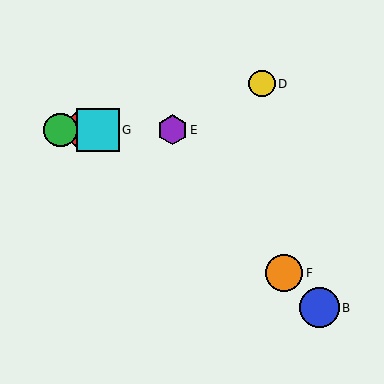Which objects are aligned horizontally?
Objects A, C, E, G are aligned horizontally.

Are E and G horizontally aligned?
Yes, both are at y≈130.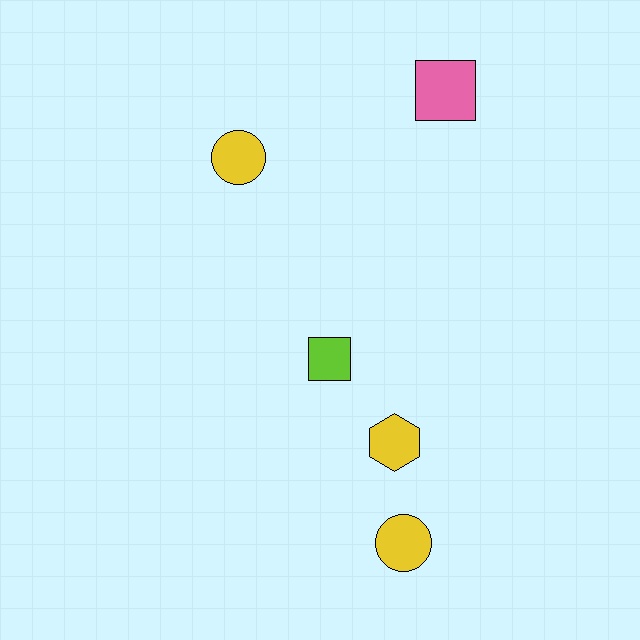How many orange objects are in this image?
There are no orange objects.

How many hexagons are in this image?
There is 1 hexagon.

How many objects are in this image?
There are 5 objects.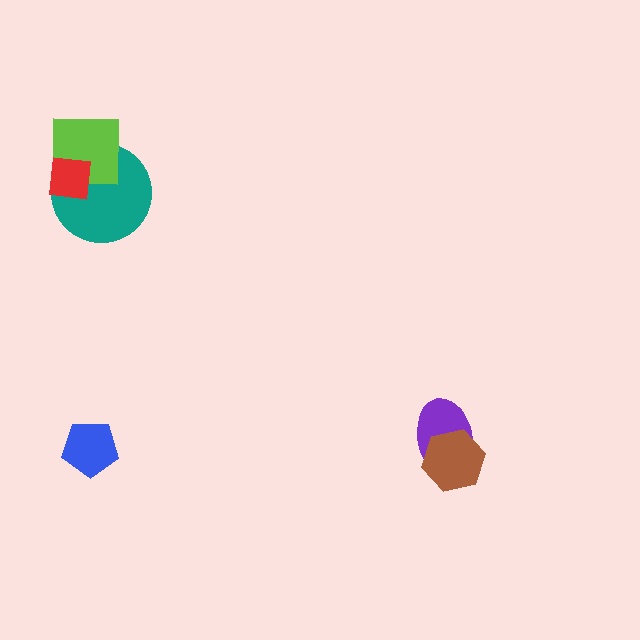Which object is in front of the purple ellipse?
The brown hexagon is in front of the purple ellipse.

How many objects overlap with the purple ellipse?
1 object overlaps with the purple ellipse.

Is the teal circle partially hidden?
Yes, it is partially covered by another shape.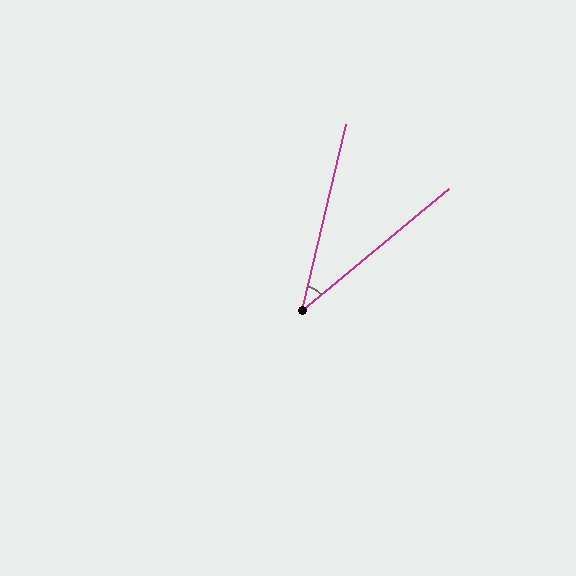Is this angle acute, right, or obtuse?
It is acute.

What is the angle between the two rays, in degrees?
Approximately 37 degrees.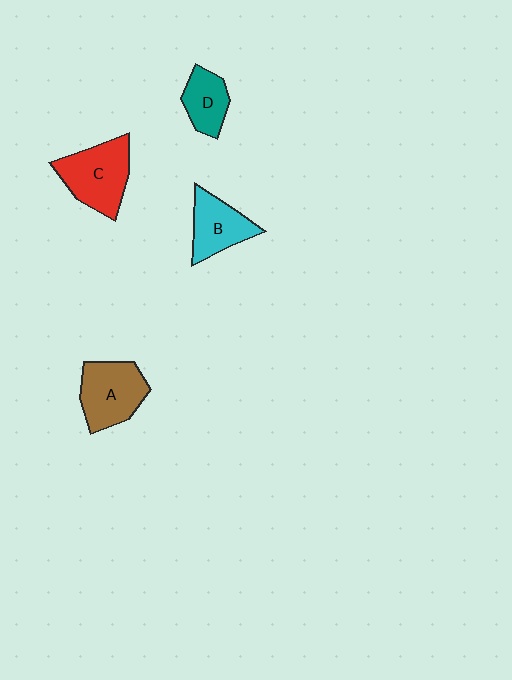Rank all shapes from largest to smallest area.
From largest to smallest: C (red), A (brown), B (cyan), D (teal).